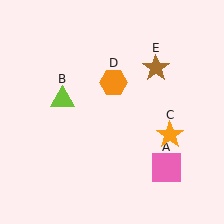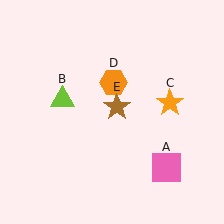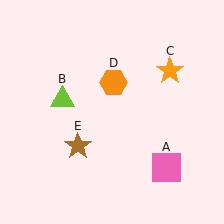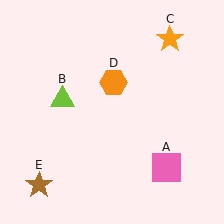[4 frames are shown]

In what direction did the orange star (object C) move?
The orange star (object C) moved up.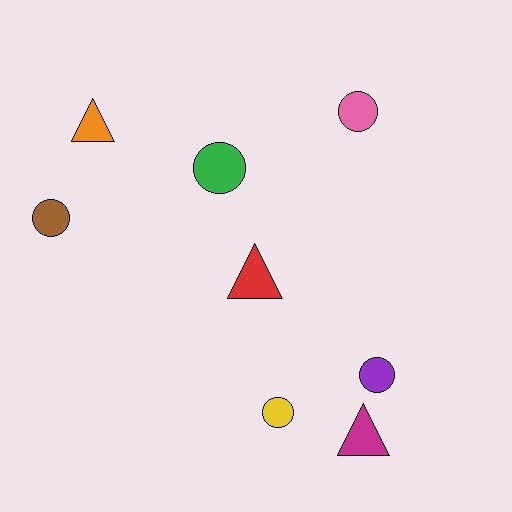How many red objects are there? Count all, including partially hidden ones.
There is 1 red object.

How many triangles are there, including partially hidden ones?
There are 3 triangles.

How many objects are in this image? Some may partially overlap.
There are 8 objects.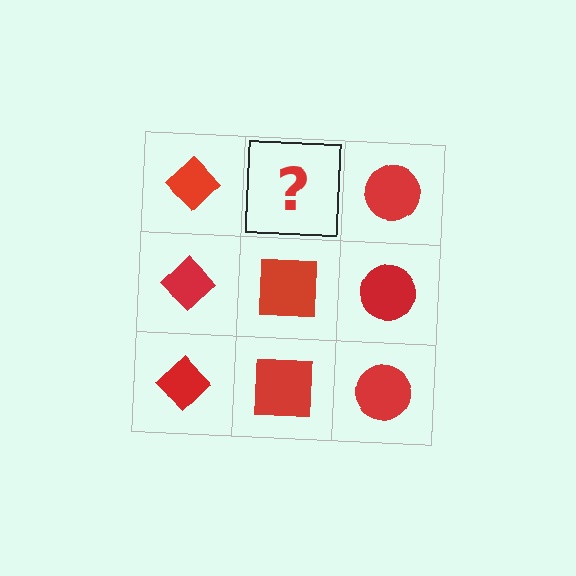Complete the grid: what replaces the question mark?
The question mark should be replaced with a red square.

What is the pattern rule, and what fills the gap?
The rule is that each column has a consistent shape. The gap should be filled with a red square.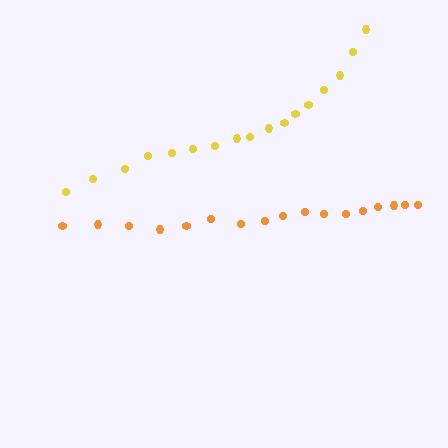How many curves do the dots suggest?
There are 2 distinct paths.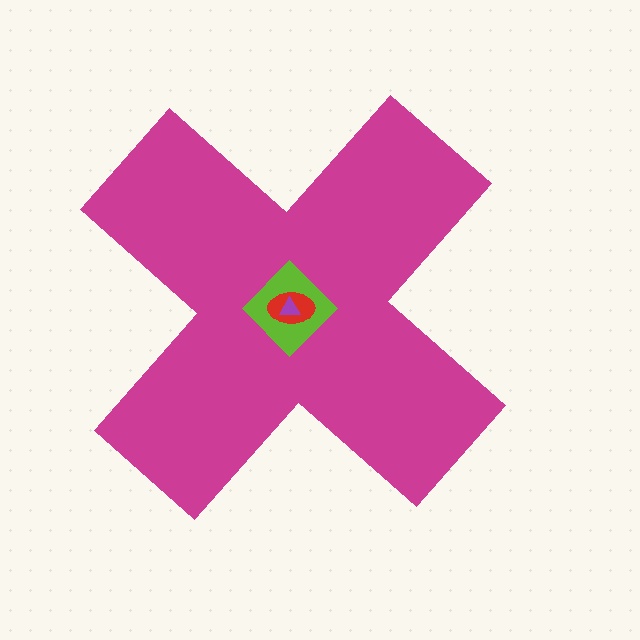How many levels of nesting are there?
4.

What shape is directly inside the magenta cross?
The lime diamond.